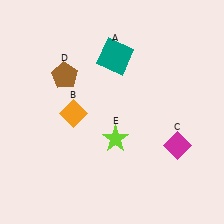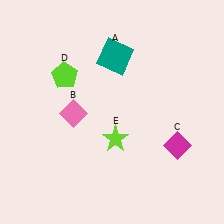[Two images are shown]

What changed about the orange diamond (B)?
In Image 1, B is orange. In Image 2, it changed to pink.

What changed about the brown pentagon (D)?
In Image 1, D is brown. In Image 2, it changed to lime.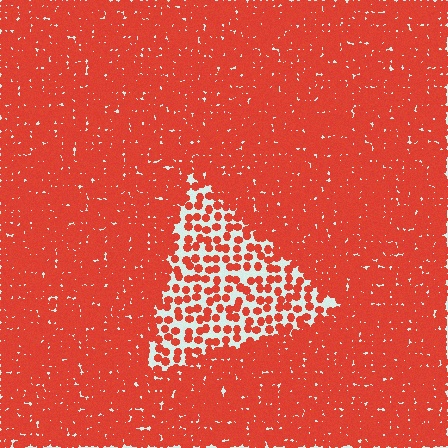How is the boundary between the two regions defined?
The boundary is defined by a change in element density (approximately 2.7x ratio). All elements are the same color, size, and shape.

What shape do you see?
I see a triangle.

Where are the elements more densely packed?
The elements are more densely packed outside the triangle boundary.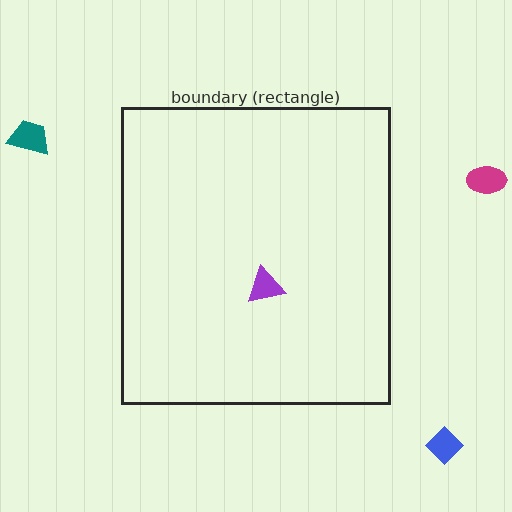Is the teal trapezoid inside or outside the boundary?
Outside.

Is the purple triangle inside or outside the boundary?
Inside.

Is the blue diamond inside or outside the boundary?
Outside.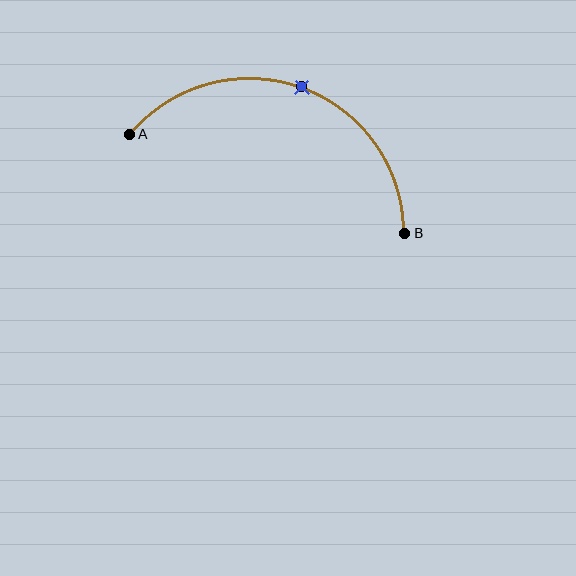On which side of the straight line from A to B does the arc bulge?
The arc bulges above the straight line connecting A and B.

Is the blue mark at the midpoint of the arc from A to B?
Yes. The blue mark lies on the arc at equal arc-length from both A and B — it is the arc midpoint.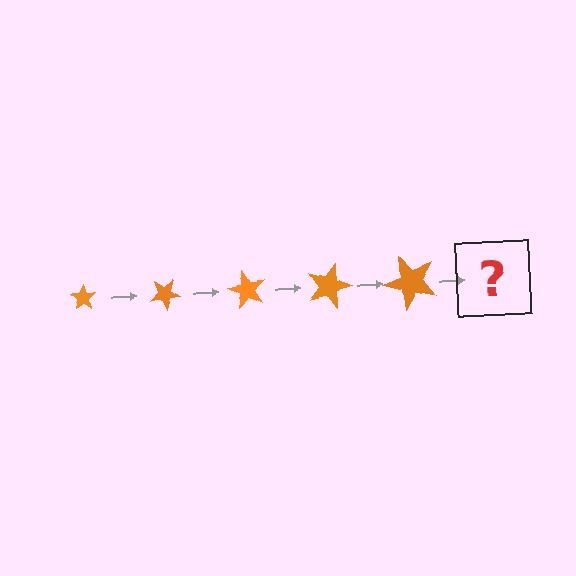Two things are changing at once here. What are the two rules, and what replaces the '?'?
The two rules are that the star grows larger each step and it rotates 30 degrees each step. The '?' should be a star, larger than the previous one and rotated 150 degrees from the start.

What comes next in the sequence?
The next element should be a star, larger than the previous one and rotated 150 degrees from the start.